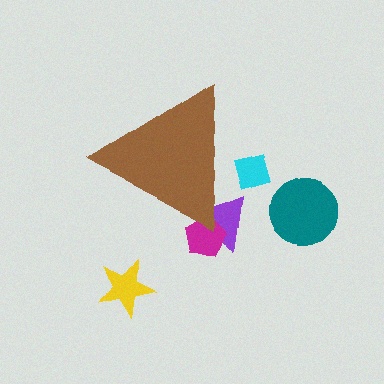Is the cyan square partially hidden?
Yes, the cyan square is partially hidden behind the brown triangle.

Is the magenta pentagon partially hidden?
Yes, the magenta pentagon is partially hidden behind the brown triangle.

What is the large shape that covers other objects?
A brown triangle.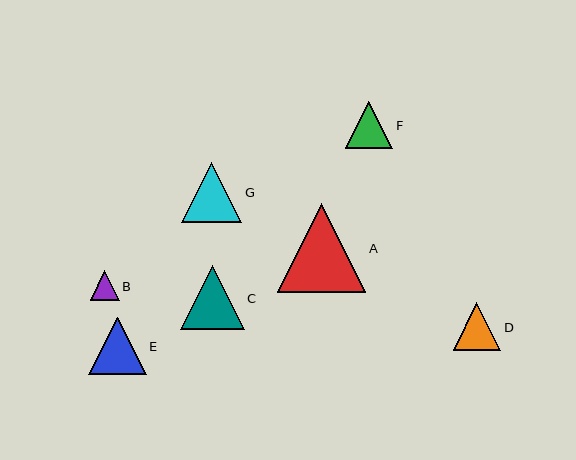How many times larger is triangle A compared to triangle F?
Triangle A is approximately 1.9 times the size of triangle F.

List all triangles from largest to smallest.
From largest to smallest: A, C, G, E, F, D, B.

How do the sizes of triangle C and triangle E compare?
Triangle C and triangle E are approximately the same size.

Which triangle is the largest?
Triangle A is the largest with a size of approximately 88 pixels.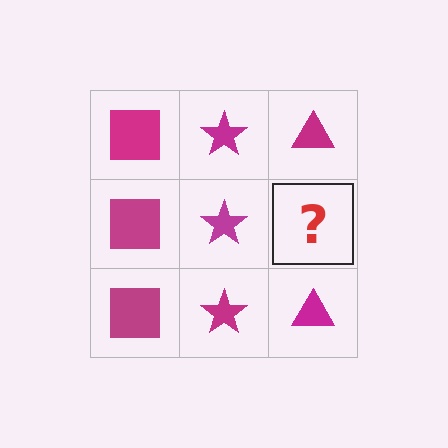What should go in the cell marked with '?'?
The missing cell should contain a magenta triangle.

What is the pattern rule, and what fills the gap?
The rule is that each column has a consistent shape. The gap should be filled with a magenta triangle.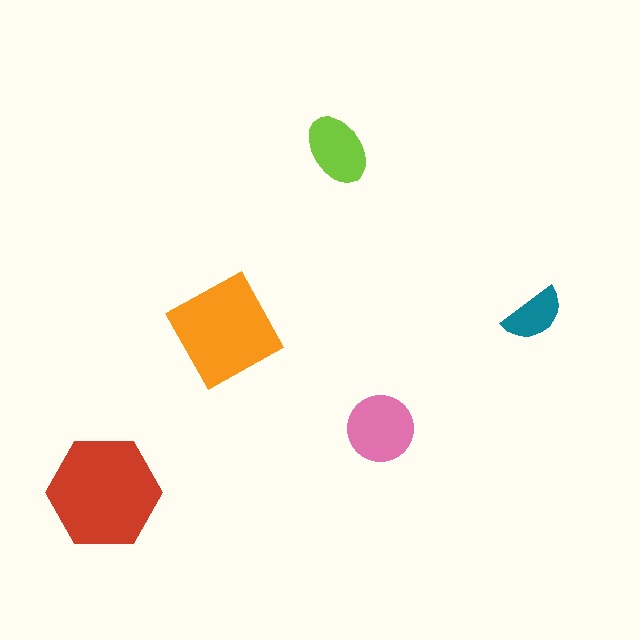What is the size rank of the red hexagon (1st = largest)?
1st.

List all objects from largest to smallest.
The red hexagon, the orange diamond, the pink circle, the lime ellipse, the teal semicircle.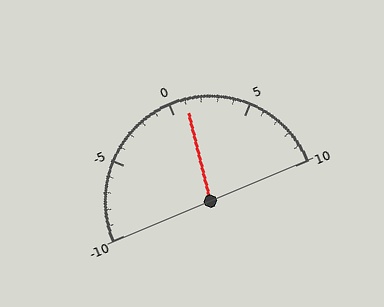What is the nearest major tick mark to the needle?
The nearest major tick mark is 0.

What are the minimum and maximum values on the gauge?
The gauge ranges from -10 to 10.